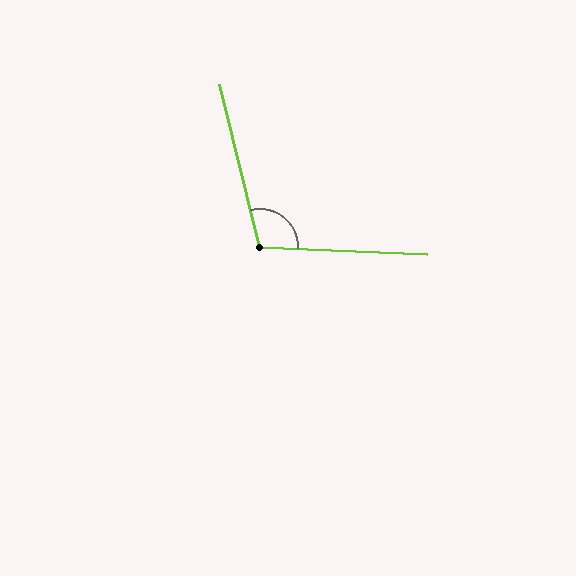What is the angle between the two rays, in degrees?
Approximately 106 degrees.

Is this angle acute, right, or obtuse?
It is obtuse.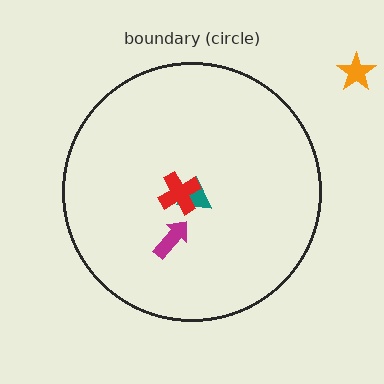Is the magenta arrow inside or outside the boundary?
Inside.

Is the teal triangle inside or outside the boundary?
Inside.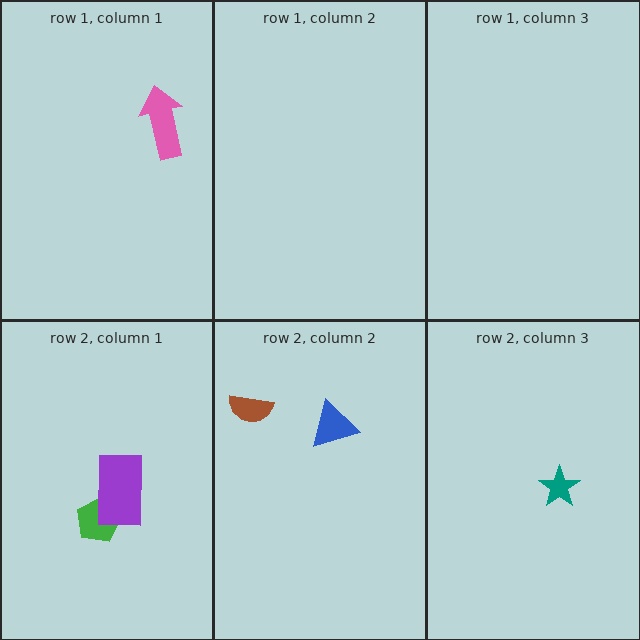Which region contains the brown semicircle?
The row 2, column 2 region.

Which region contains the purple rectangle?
The row 2, column 1 region.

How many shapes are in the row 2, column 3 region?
1.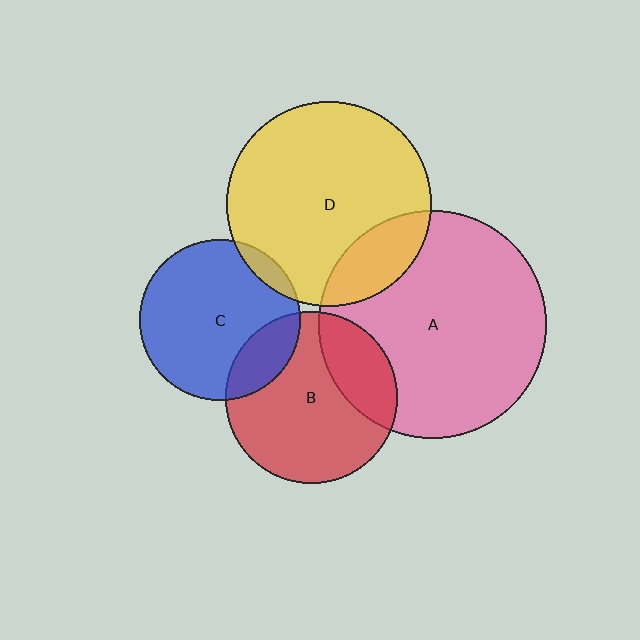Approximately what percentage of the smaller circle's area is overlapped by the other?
Approximately 5%.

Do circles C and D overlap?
Yes.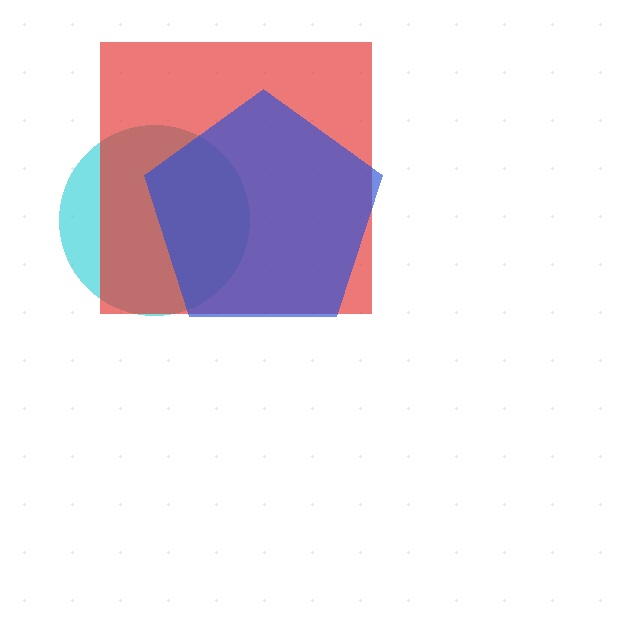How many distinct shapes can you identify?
There are 3 distinct shapes: a cyan circle, a red square, a blue pentagon.